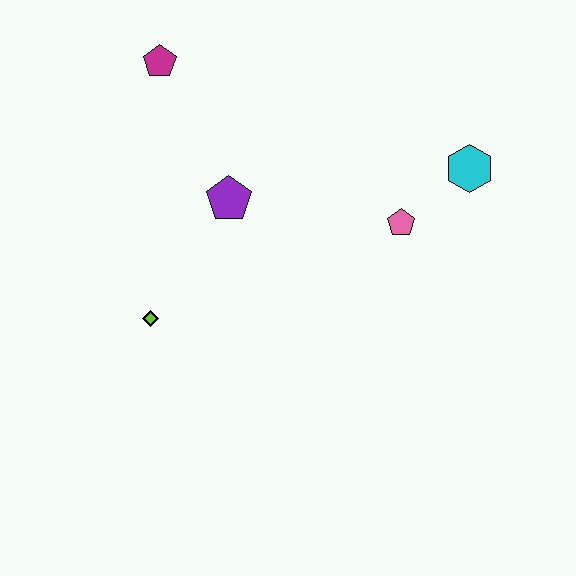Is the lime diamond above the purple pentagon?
No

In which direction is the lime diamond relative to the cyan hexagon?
The lime diamond is to the left of the cyan hexagon.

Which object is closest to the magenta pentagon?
The purple pentagon is closest to the magenta pentagon.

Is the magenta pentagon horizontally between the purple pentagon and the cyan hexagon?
No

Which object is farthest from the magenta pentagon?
The cyan hexagon is farthest from the magenta pentagon.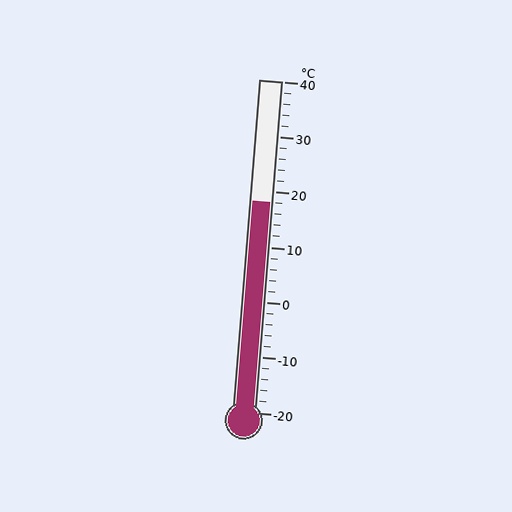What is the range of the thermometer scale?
The thermometer scale ranges from -20°C to 40°C.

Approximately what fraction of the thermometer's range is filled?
The thermometer is filled to approximately 65% of its range.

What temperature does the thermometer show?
The thermometer shows approximately 18°C.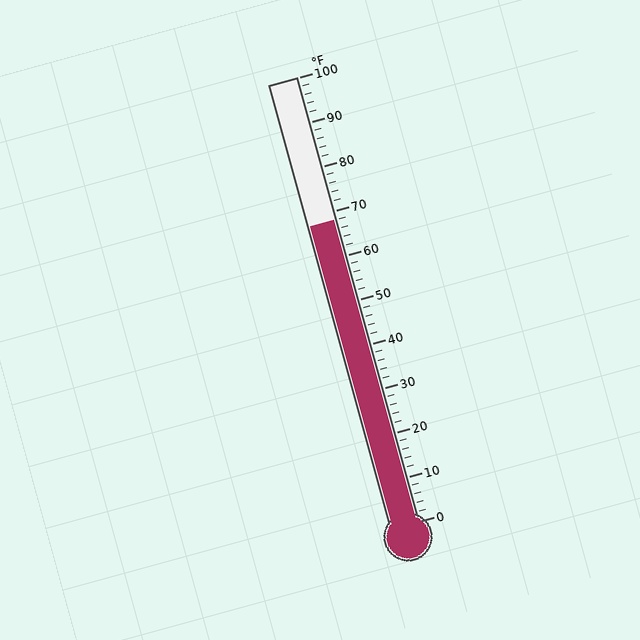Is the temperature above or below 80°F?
The temperature is below 80°F.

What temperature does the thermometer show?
The thermometer shows approximately 68°F.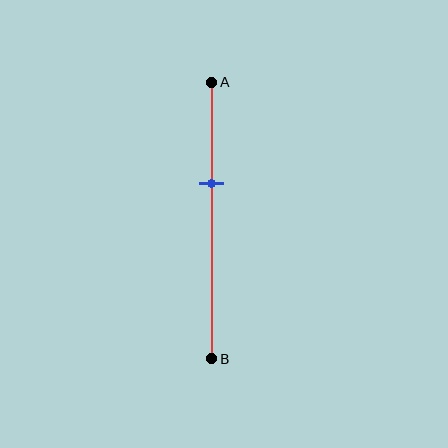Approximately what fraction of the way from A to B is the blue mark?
The blue mark is approximately 35% of the way from A to B.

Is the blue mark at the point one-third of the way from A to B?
No, the mark is at about 35% from A, not at the 33% one-third point.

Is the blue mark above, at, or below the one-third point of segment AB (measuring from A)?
The blue mark is below the one-third point of segment AB.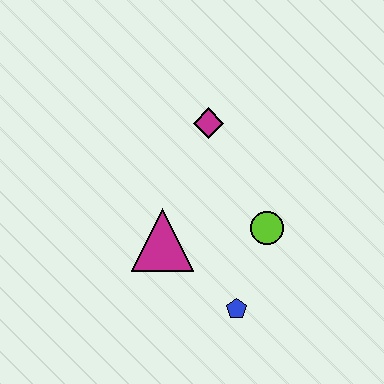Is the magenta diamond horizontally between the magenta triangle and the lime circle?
Yes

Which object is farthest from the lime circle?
The magenta diamond is farthest from the lime circle.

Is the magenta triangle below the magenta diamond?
Yes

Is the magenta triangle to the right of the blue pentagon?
No